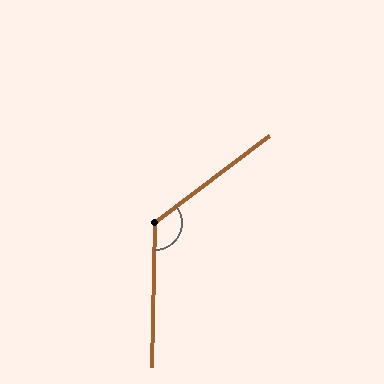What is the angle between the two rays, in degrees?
Approximately 129 degrees.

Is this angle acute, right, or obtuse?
It is obtuse.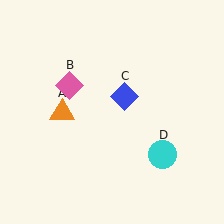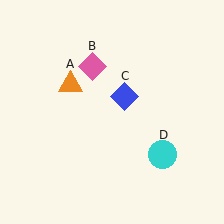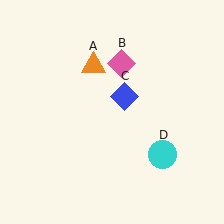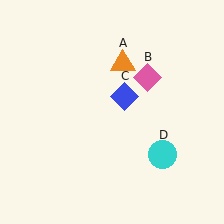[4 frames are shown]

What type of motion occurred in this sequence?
The orange triangle (object A), pink diamond (object B) rotated clockwise around the center of the scene.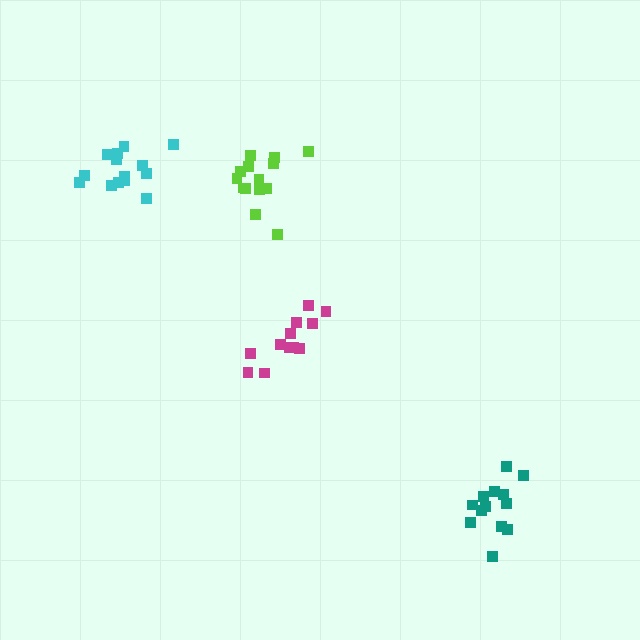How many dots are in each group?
Group 1: 14 dots, Group 2: 12 dots, Group 3: 14 dots, Group 4: 13 dots (53 total).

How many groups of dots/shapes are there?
There are 4 groups.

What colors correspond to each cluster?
The clusters are colored: cyan, magenta, lime, teal.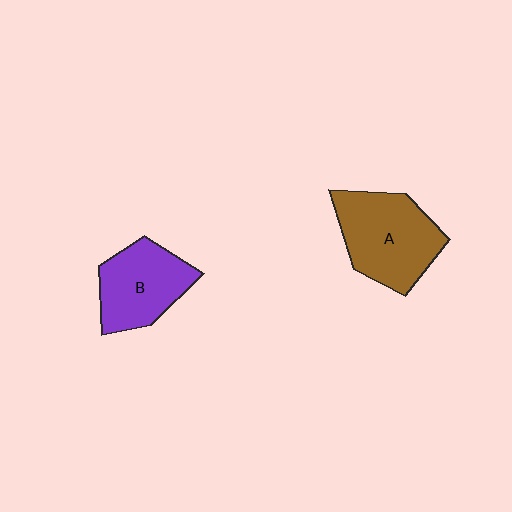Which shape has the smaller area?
Shape B (purple).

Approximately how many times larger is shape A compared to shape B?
Approximately 1.2 times.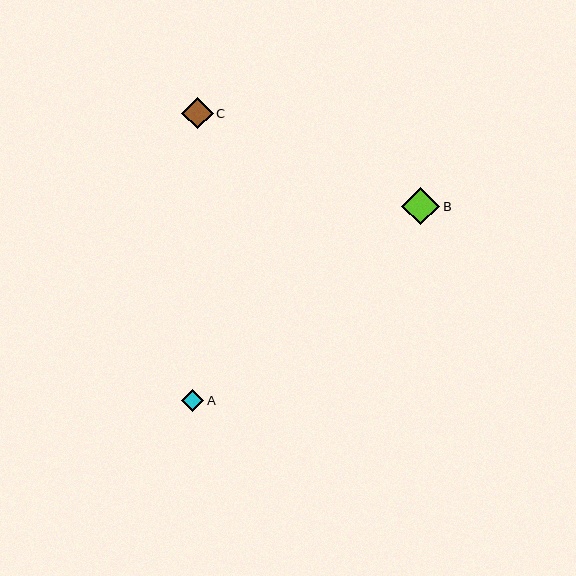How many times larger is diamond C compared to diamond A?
Diamond C is approximately 1.4 times the size of diamond A.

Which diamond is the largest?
Diamond B is the largest with a size of approximately 38 pixels.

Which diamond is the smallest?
Diamond A is the smallest with a size of approximately 22 pixels.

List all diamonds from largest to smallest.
From largest to smallest: B, C, A.